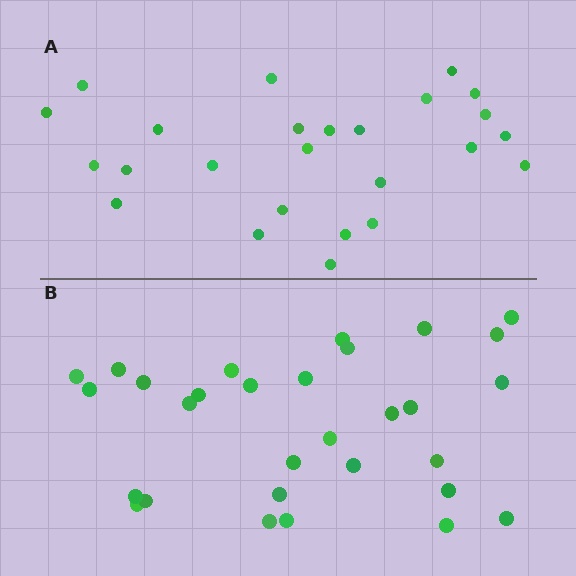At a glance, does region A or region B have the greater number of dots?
Region B (the bottom region) has more dots.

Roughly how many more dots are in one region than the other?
Region B has about 5 more dots than region A.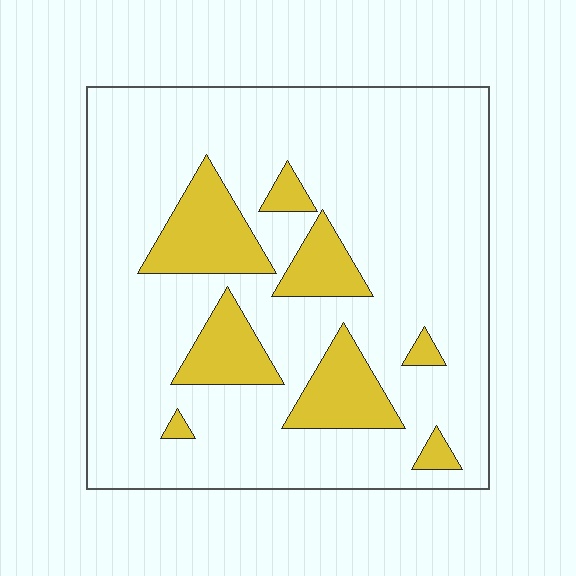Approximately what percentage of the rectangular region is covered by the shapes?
Approximately 20%.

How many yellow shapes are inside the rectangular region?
8.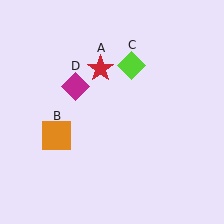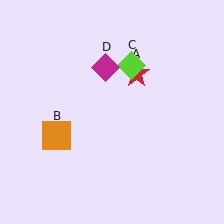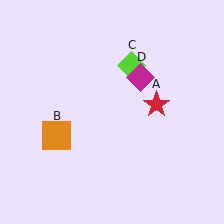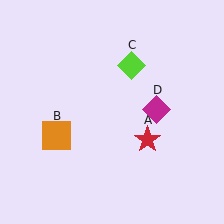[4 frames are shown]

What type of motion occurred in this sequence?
The red star (object A), magenta diamond (object D) rotated clockwise around the center of the scene.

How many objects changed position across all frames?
2 objects changed position: red star (object A), magenta diamond (object D).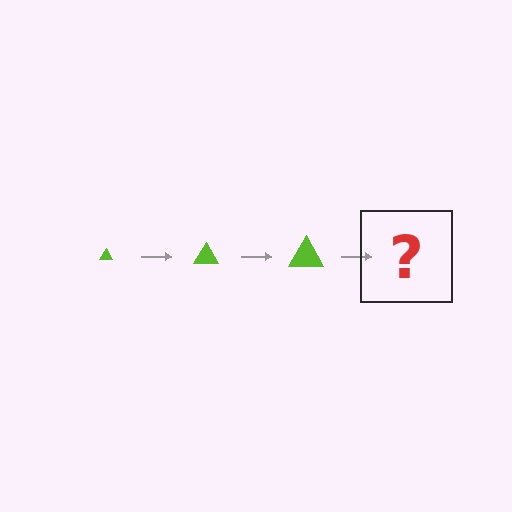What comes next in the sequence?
The next element should be a lime triangle, larger than the previous one.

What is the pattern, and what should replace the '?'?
The pattern is that the triangle gets progressively larger each step. The '?' should be a lime triangle, larger than the previous one.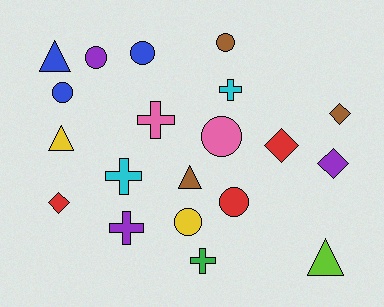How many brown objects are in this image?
There are 3 brown objects.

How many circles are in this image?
There are 7 circles.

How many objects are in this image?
There are 20 objects.